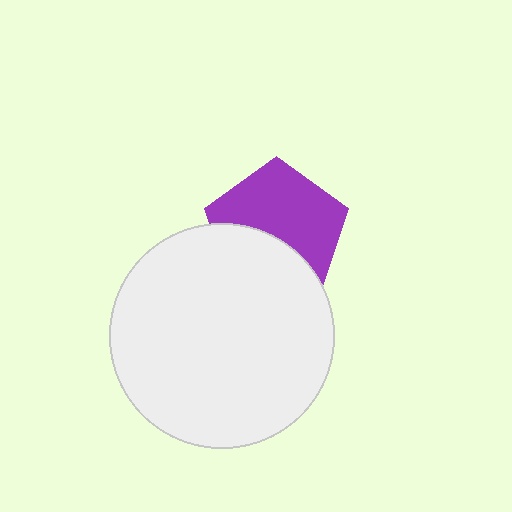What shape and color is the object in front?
The object in front is a white circle.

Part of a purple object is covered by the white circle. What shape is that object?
It is a pentagon.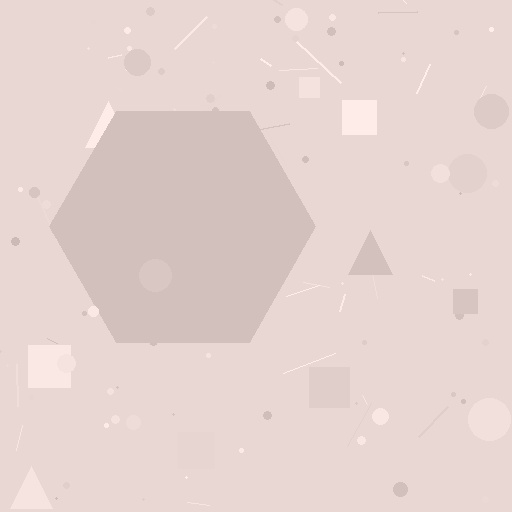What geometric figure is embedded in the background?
A hexagon is embedded in the background.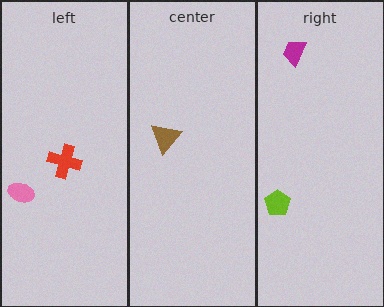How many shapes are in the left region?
2.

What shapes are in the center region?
The brown triangle.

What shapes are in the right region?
The magenta trapezoid, the lime pentagon.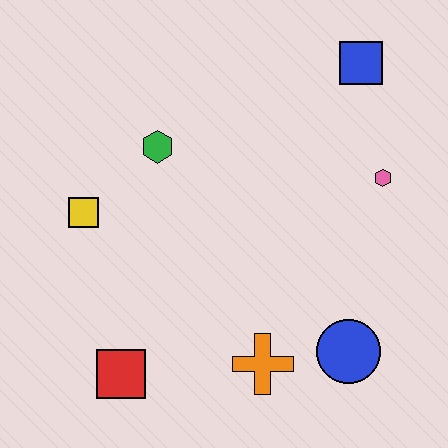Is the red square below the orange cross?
Yes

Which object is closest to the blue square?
The pink hexagon is closest to the blue square.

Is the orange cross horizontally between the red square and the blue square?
Yes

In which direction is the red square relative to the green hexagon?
The red square is below the green hexagon.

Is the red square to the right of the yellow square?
Yes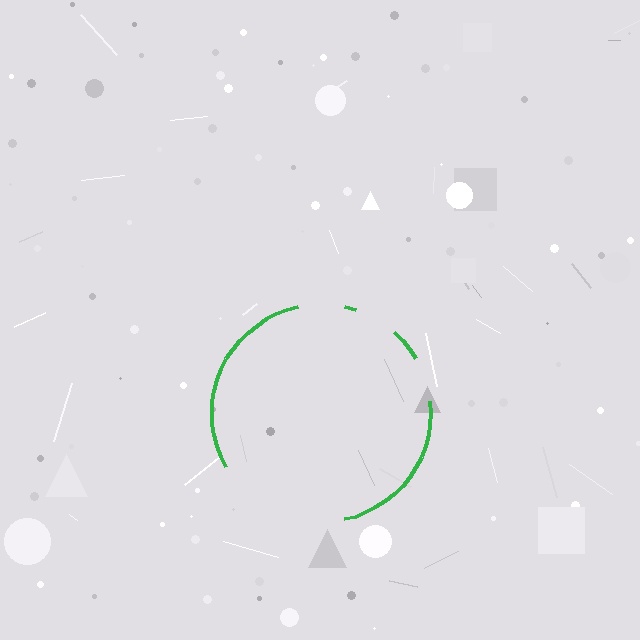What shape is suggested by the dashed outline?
The dashed outline suggests a circle.